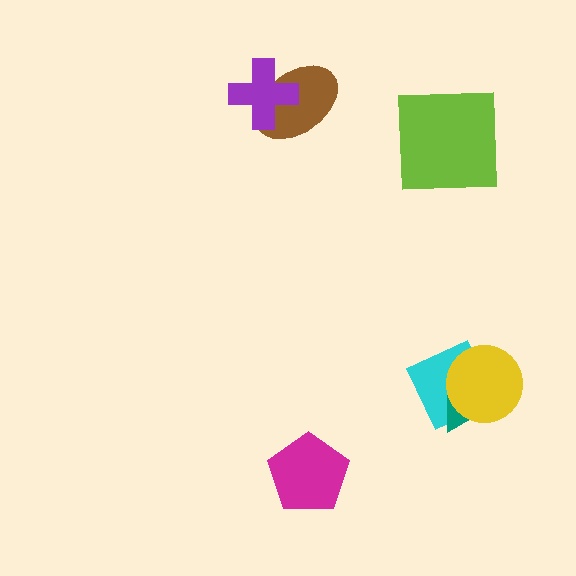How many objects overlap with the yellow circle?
2 objects overlap with the yellow circle.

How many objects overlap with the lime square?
0 objects overlap with the lime square.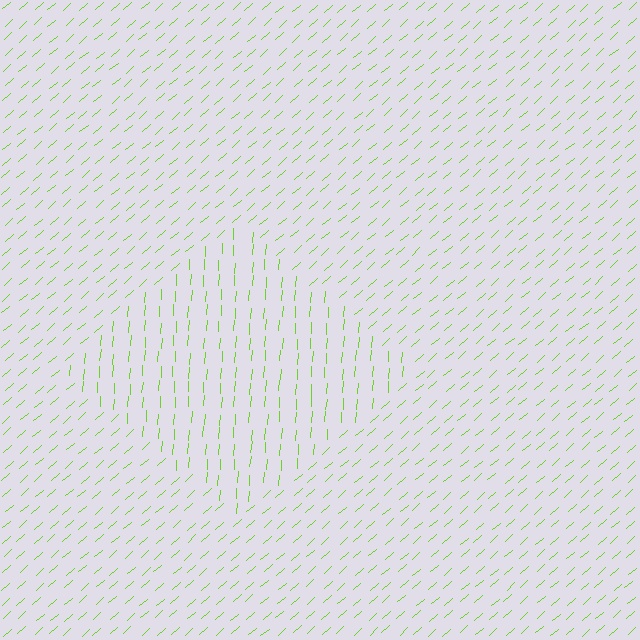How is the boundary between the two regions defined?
The boundary is defined purely by a change in line orientation (approximately 45 degrees difference). All lines are the same color and thickness.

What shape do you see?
I see a diamond.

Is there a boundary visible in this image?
Yes, there is a texture boundary formed by a change in line orientation.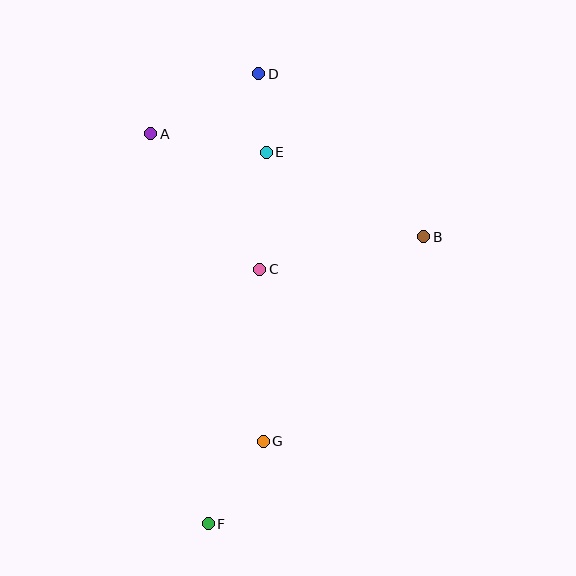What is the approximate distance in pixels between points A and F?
The distance between A and F is approximately 394 pixels.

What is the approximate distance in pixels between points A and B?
The distance between A and B is approximately 292 pixels.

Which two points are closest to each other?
Points D and E are closest to each other.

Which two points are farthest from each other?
Points D and F are farthest from each other.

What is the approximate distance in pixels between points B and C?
The distance between B and C is approximately 167 pixels.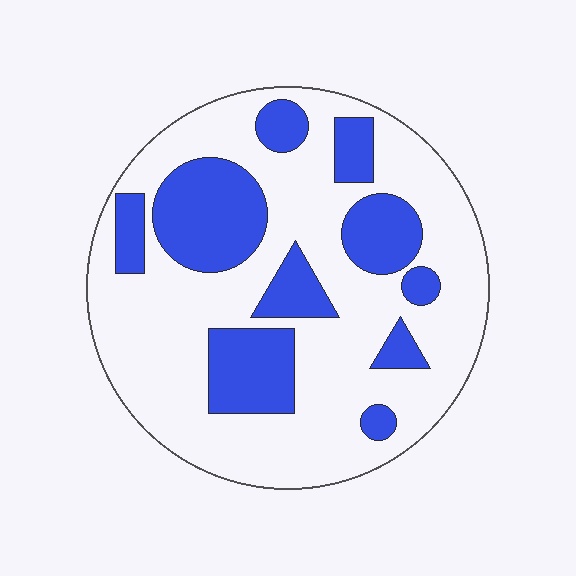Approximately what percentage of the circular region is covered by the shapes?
Approximately 30%.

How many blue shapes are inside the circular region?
10.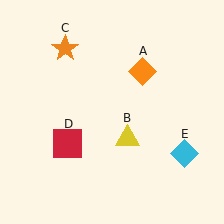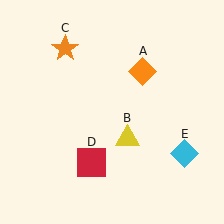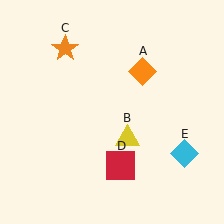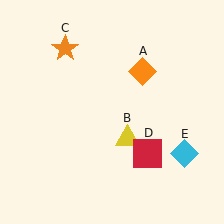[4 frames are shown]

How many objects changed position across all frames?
1 object changed position: red square (object D).